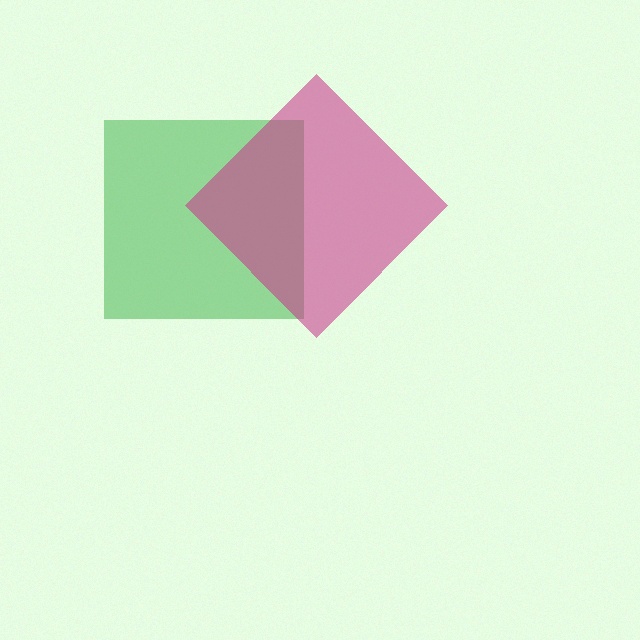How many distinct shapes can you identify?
There are 2 distinct shapes: a green square, a magenta diamond.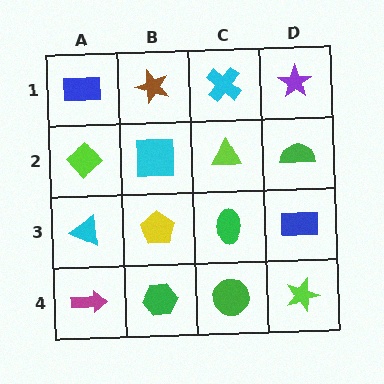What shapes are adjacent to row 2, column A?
A blue rectangle (row 1, column A), a cyan triangle (row 3, column A), a cyan square (row 2, column B).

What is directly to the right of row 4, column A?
A green hexagon.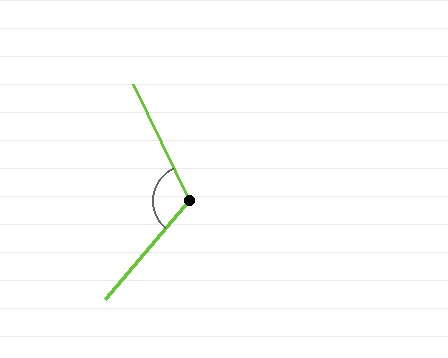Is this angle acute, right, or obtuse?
It is obtuse.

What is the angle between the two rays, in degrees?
Approximately 114 degrees.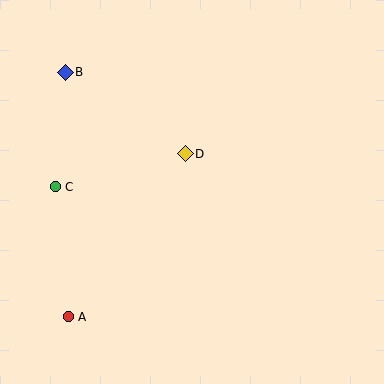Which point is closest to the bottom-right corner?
Point D is closest to the bottom-right corner.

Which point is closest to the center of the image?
Point D at (185, 154) is closest to the center.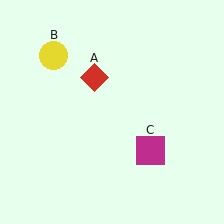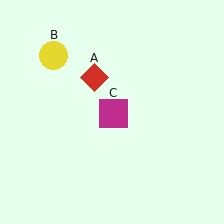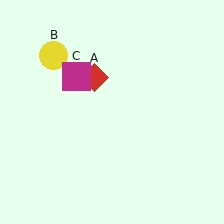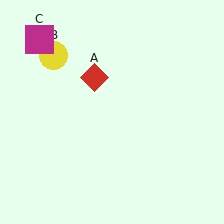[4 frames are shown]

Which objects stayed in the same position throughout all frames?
Red diamond (object A) and yellow circle (object B) remained stationary.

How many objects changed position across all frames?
1 object changed position: magenta square (object C).